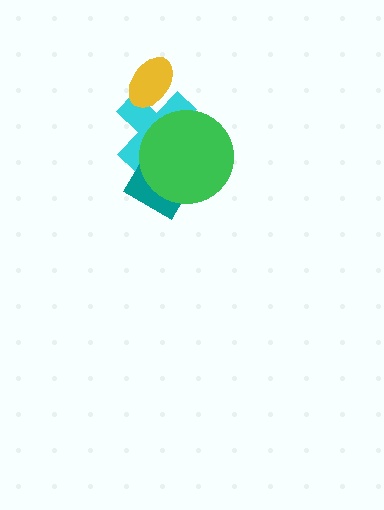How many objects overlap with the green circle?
2 objects overlap with the green circle.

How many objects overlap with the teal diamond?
2 objects overlap with the teal diamond.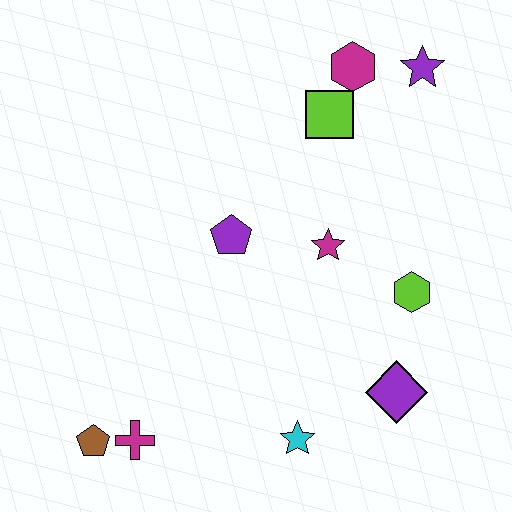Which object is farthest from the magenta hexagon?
The brown pentagon is farthest from the magenta hexagon.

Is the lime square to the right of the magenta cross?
Yes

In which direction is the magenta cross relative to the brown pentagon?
The magenta cross is to the right of the brown pentagon.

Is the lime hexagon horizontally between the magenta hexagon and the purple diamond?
No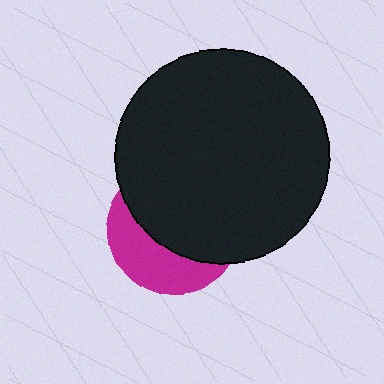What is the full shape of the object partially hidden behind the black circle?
The partially hidden object is a magenta circle.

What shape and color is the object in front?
The object in front is a black circle.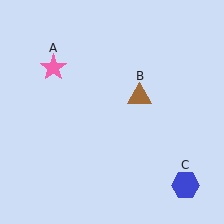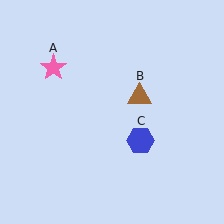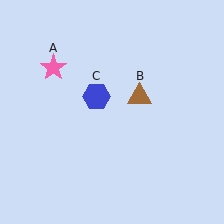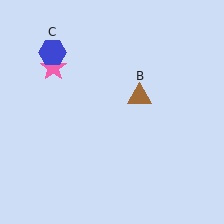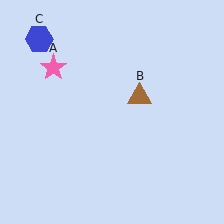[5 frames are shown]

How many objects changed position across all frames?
1 object changed position: blue hexagon (object C).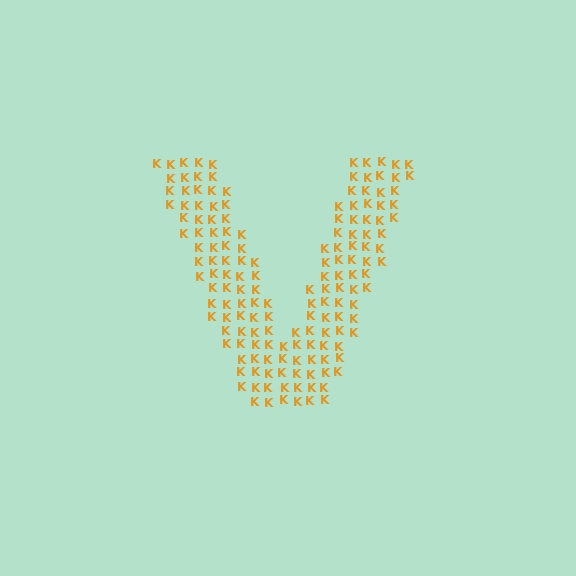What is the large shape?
The large shape is the letter V.